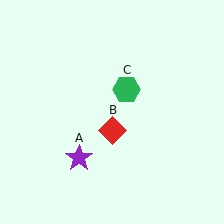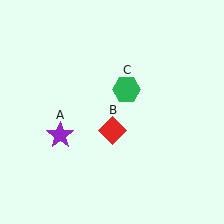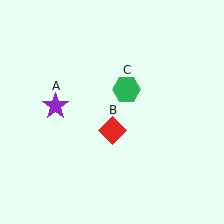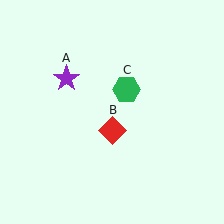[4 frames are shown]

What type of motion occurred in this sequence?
The purple star (object A) rotated clockwise around the center of the scene.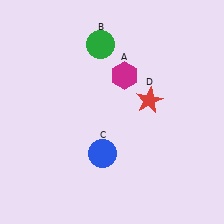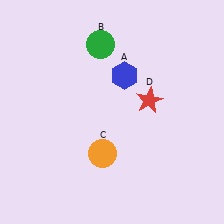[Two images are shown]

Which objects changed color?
A changed from magenta to blue. C changed from blue to orange.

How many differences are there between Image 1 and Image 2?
There are 2 differences between the two images.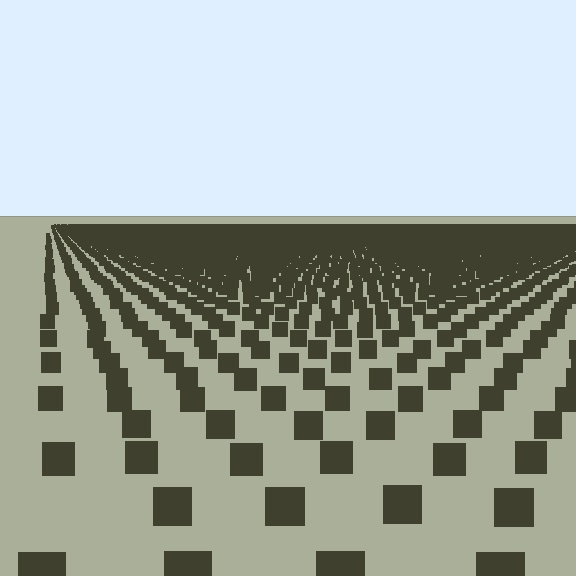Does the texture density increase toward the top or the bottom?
Density increases toward the top.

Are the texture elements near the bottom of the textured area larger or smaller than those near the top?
Larger. Near the bottom, elements are closer to the viewer and appear at a bigger on-screen size.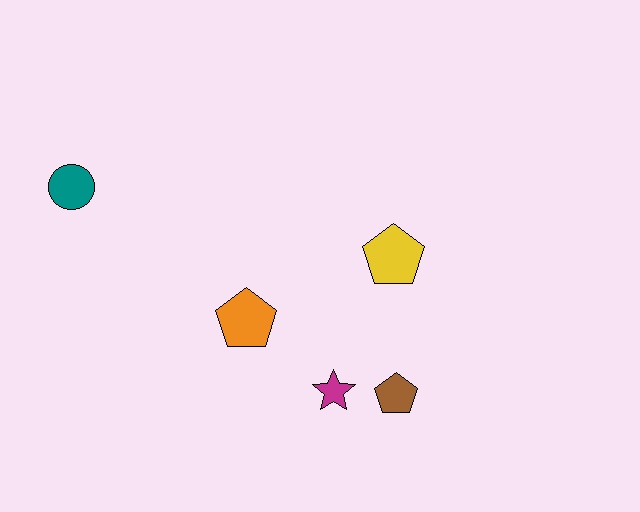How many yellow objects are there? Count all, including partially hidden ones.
There is 1 yellow object.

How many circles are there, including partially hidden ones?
There is 1 circle.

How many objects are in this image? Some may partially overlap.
There are 5 objects.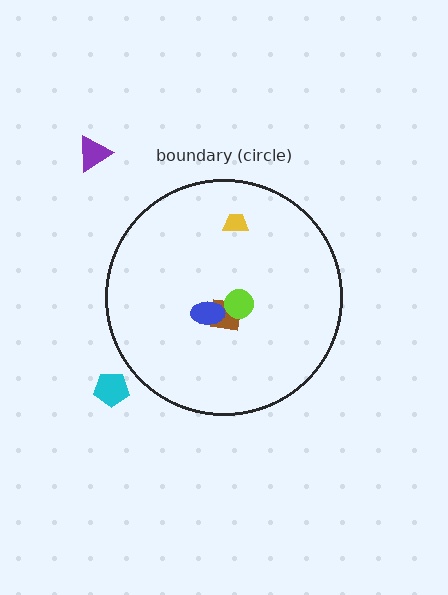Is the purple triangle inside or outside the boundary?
Outside.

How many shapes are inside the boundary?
4 inside, 2 outside.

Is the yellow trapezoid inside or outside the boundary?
Inside.